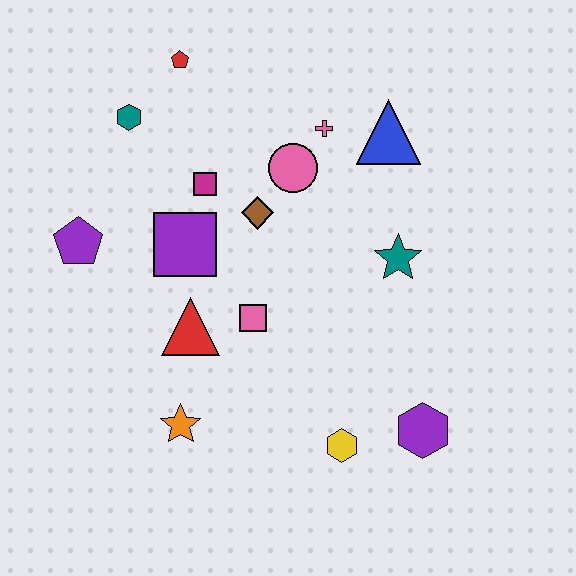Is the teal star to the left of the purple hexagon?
Yes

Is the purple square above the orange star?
Yes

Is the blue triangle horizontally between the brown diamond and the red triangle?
No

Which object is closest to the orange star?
The red triangle is closest to the orange star.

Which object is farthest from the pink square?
The red pentagon is farthest from the pink square.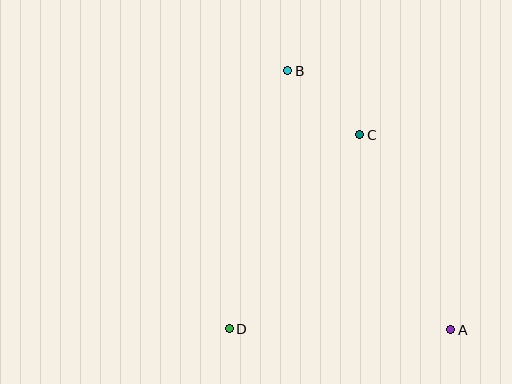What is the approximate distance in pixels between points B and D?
The distance between B and D is approximately 265 pixels.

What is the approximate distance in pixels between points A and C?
The distance between A and C is approximately 215 pixels.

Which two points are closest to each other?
Points B and C are closest to each other.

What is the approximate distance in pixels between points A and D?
The distance between A and D is approximately 222 pixels.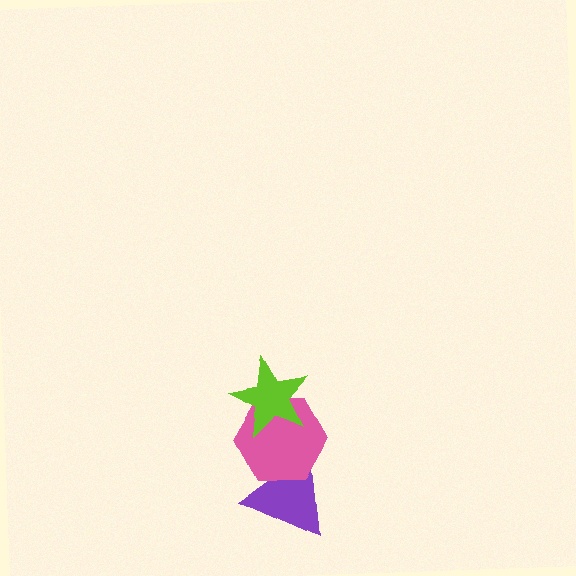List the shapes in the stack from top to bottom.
From top to bottom: the lime star, the pink hexagon, the purple triangle.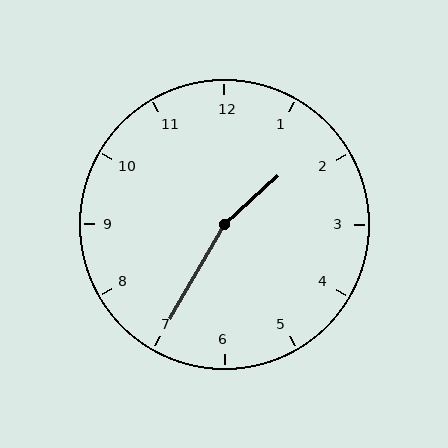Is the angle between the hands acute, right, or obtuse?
It is obtuse.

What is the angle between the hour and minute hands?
Approximately 162 degrees.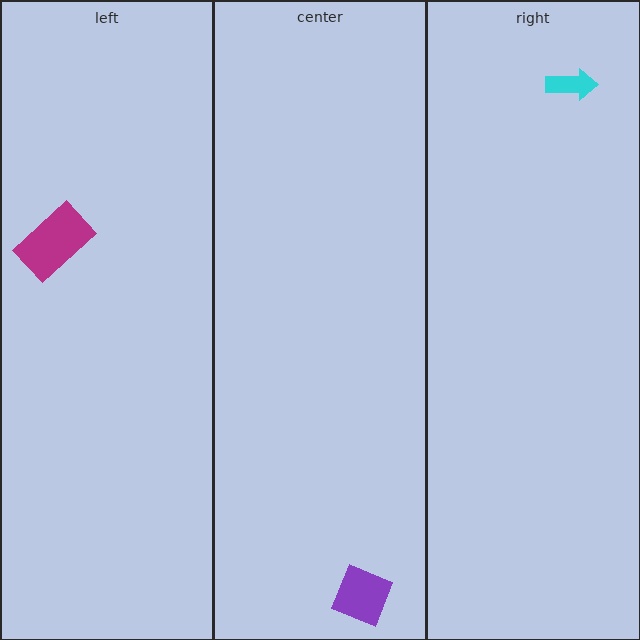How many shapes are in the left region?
1.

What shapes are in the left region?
The magenta rectangle.